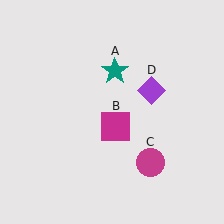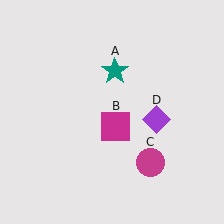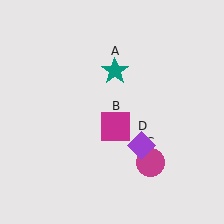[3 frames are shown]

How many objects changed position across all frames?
1 object changed position: purple diamond (object D).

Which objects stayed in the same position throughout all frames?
Teal star (object A) and magenta square (object B) and magenta circle (object C) remained stationary.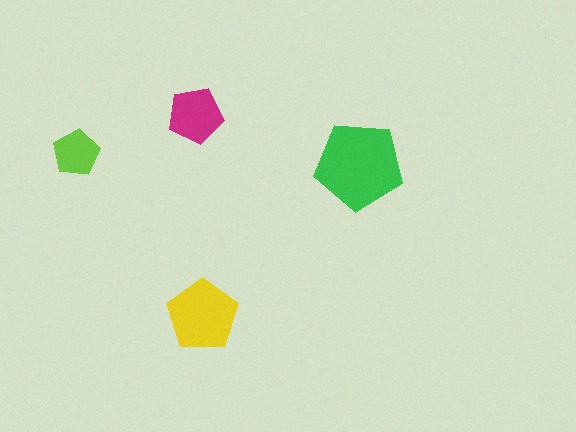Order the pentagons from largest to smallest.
the green one, the yellow one, the magenta one, the lime one.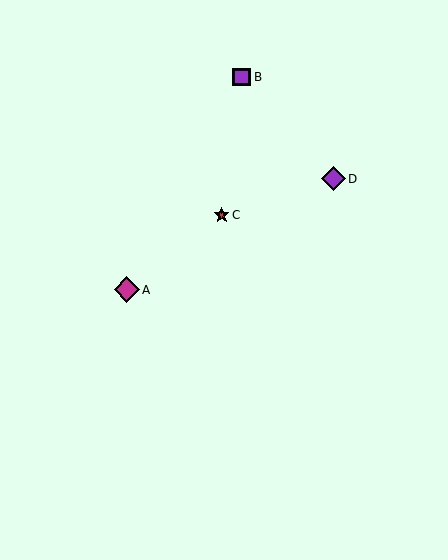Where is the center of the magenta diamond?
The center of the magenta diamond is at (127, 290).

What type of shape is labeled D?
Shape D is a purple diamond.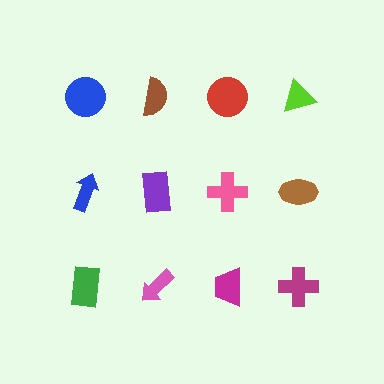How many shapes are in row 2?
4 shapes.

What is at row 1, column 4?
A lime triangle.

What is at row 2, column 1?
A blue arrow.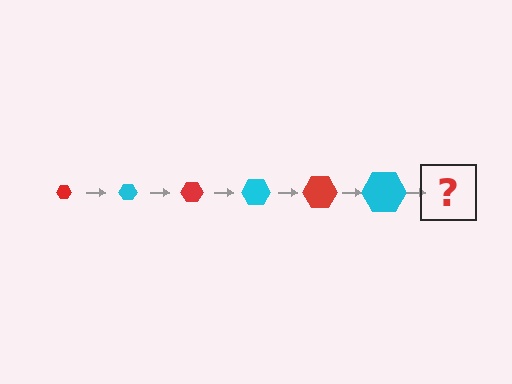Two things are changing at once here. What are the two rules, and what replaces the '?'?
The two rules are that the hexagon grows larger each step and the color cycles through red and cyan. The '?' should be a red hexagon, larger than the previous one.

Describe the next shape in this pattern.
It should be a red hexagon, larger than the previous one.